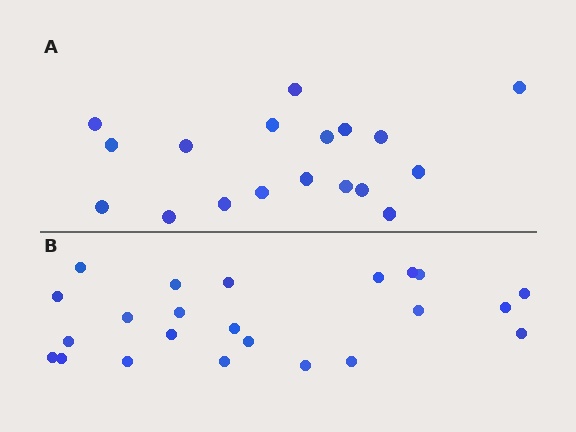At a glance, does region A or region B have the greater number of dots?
Region B (the bottom region) has more dots.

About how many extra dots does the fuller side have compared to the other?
Region B has about 5 more dots than region A.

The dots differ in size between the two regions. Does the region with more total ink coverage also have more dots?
No. Region A has more total ink coverage because its dots are larger, but region B actually contains more individual dots. Total area can be misleading — the number of items is what matters here.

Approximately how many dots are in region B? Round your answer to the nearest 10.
About 20 dots. (The exact count is 23, which rounds to 20.)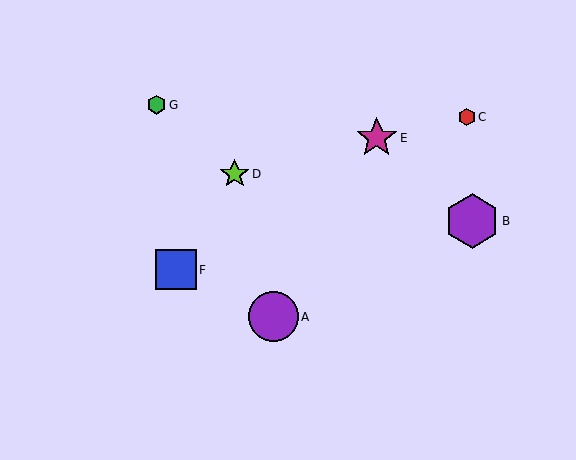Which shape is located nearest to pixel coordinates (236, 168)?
The lime star (labeled D) at (235, 174) is nearest to that location.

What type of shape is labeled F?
Shape F is a blue square.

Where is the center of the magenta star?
The center of the magenta star is at (377, 138).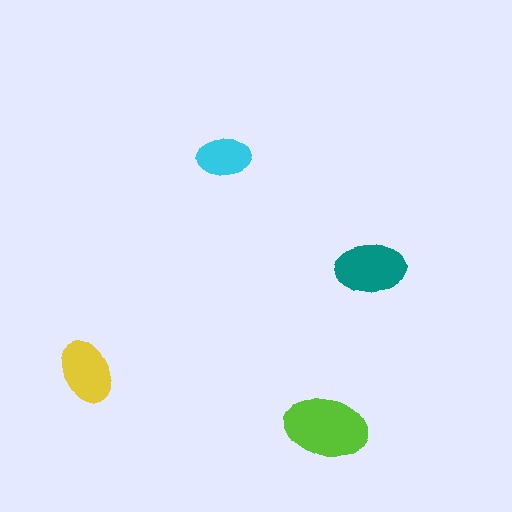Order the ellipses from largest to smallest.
the lime one, the teal one, the yellow one, the cyan one.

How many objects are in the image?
There are 4 objects in the image.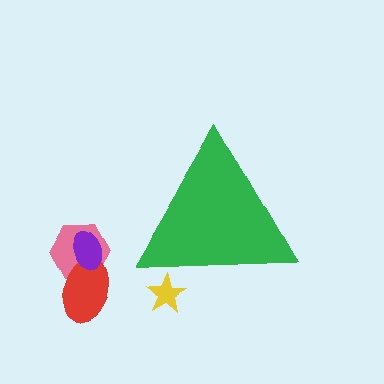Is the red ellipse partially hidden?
No, the red ellipse is fully visible.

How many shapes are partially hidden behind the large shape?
1 shape is partially hidden.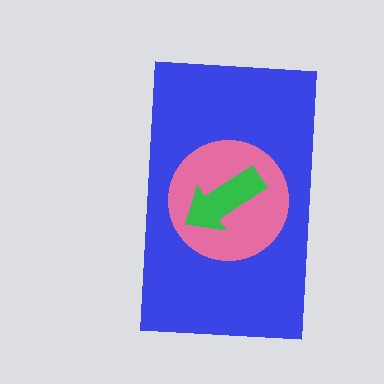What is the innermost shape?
The green arrow.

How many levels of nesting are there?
3.